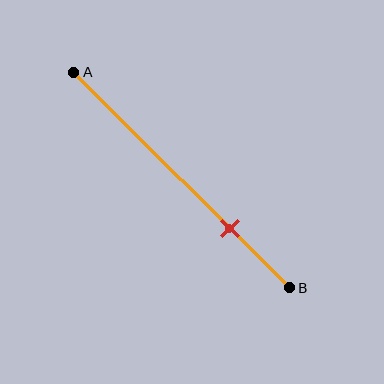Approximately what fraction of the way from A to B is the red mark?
The red mark is approximately 70% of the way from A to B.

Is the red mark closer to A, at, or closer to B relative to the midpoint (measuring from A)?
The red mark is closer to point B than the midpoint of segment AB.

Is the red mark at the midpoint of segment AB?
No, the mark is at about 70% from A, not at the 50% midpoint.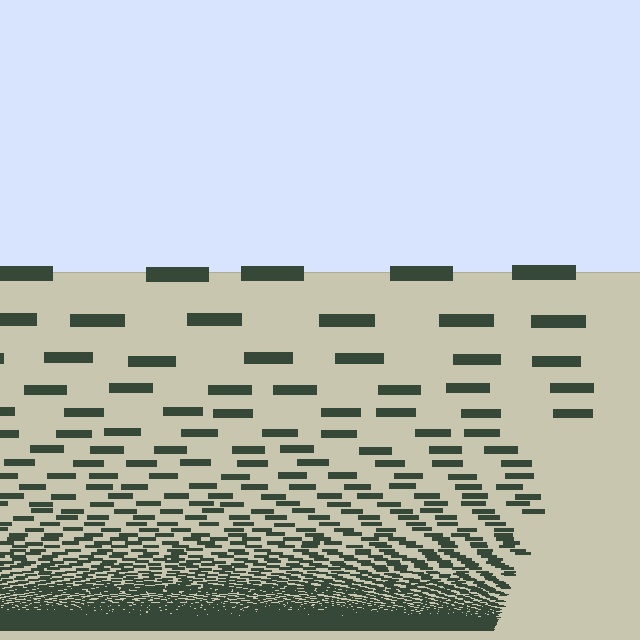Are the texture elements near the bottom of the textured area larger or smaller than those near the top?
Smaller. The gradient is inverted — elements near the bottom are smaller and denser.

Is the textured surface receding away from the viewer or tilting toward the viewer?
The surface appears to tilt toward the viewer. Texture elements get larger and sparser toward the top.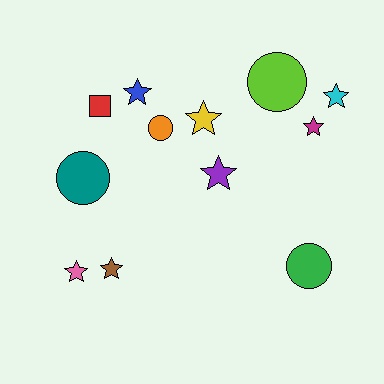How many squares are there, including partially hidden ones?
There is 1 square.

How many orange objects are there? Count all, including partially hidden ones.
There is 1 orange object.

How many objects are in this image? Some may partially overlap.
There are 12 objects.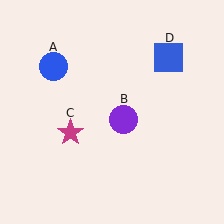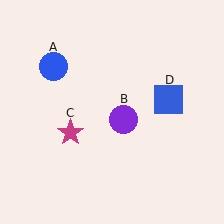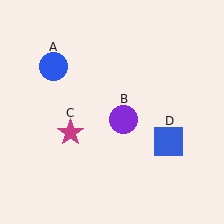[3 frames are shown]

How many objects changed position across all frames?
1 object changed position: blue square (object D).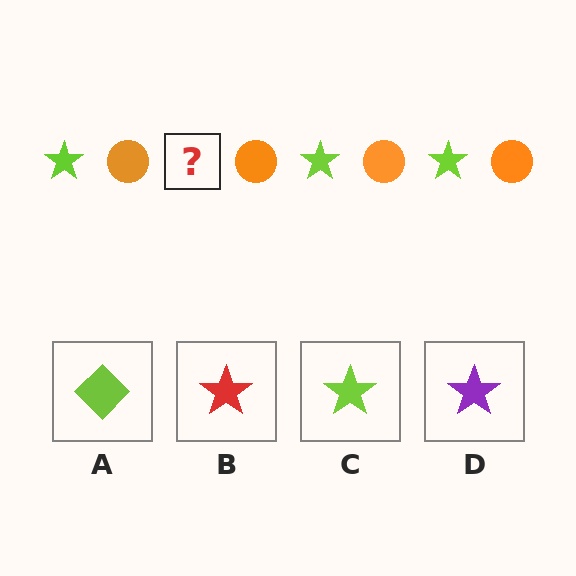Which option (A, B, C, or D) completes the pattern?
C.